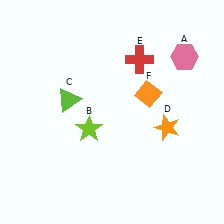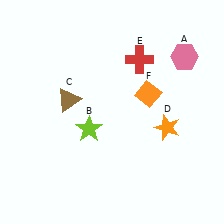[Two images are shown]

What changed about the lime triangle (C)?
In Image 1, C is lime. In Image 2, it changed to brown.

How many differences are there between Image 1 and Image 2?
There is 1 difference between the two images.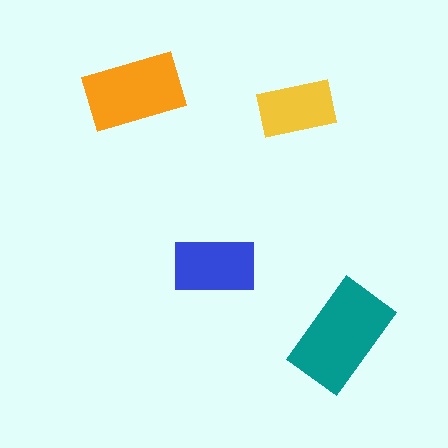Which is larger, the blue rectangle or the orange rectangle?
The orange one.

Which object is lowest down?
The teal rectangle is bottommost.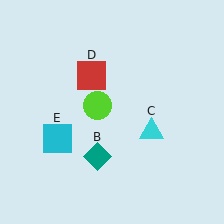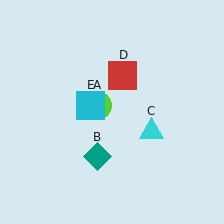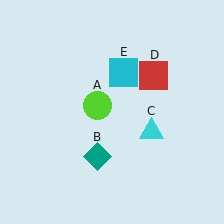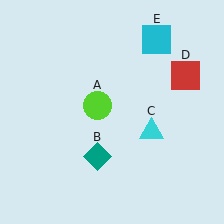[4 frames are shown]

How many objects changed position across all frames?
2 objects changed position: red square (object D), cyan square (object E).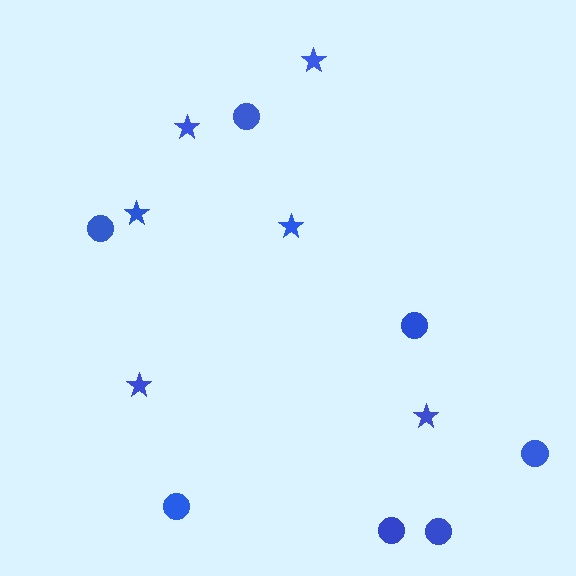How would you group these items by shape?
There are 2 groups: one group of stars (6) and one group of circles (7).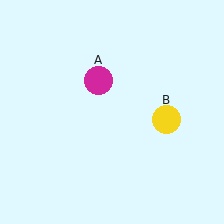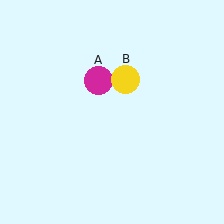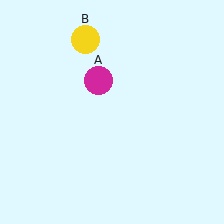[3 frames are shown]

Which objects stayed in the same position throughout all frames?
Magenta circle (object A) remained stationary.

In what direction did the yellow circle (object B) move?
The yellow circle (object B) moved up and to the left.